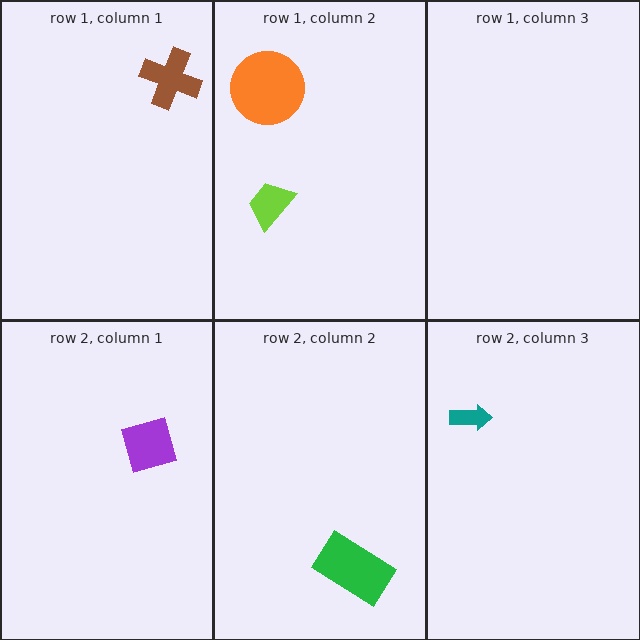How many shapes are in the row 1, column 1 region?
1.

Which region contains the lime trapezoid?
The row 1, column 2 region.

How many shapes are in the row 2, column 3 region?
1.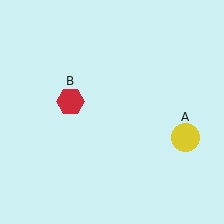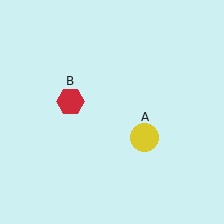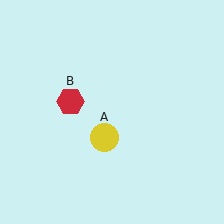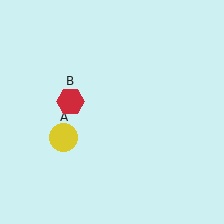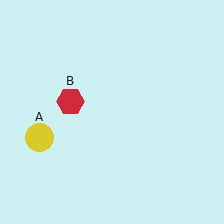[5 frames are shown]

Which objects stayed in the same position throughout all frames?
Red hexagon (object B) remained stationary.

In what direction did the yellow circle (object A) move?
The yellow circle (object A) moved left.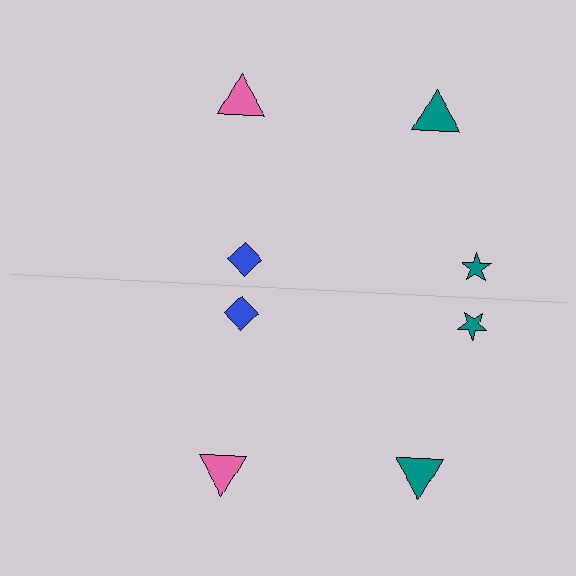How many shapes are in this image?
There are 8 shapes in this image.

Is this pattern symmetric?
Yes, this pattern has bilateral (reflection) symmetry.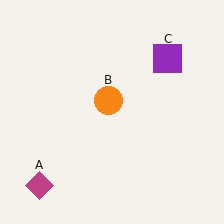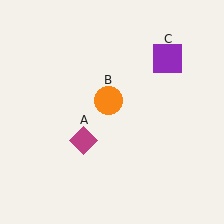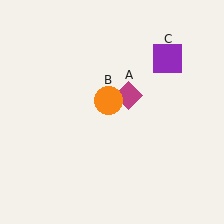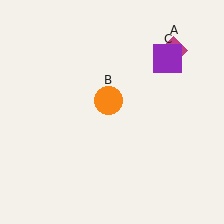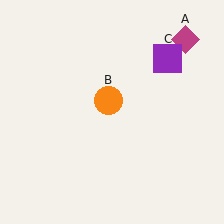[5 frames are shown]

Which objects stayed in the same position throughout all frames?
Orange circle (object B) and purple square (object C) remained stationary.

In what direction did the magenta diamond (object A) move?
The magenta diamond (object A) moved up and to the right.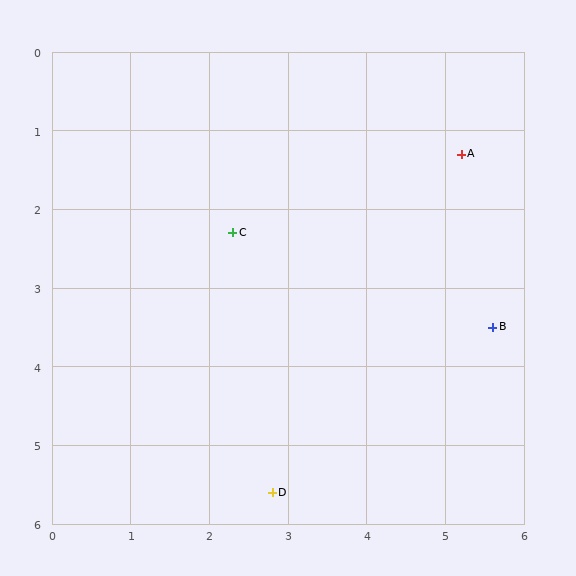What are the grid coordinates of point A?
Point A is at approximately (5.2, 1.3).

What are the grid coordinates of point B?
Point B is at approximately (5.6, 3.5).